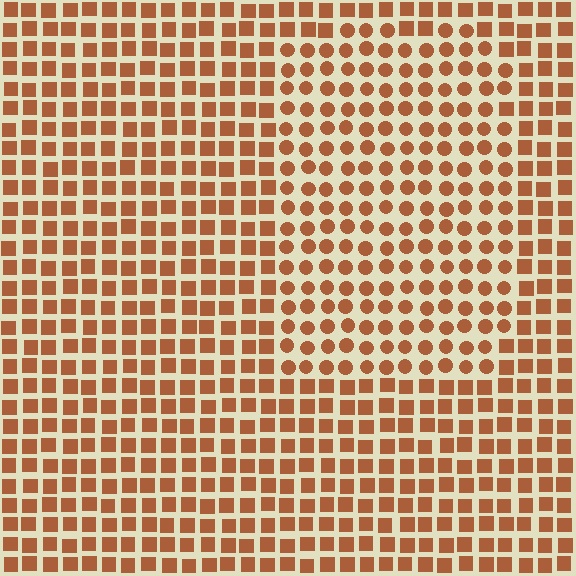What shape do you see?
I see a rectangle.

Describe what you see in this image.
The image is filled with small brown elements arranged in a uniform grid. A rectangle-shaped region contains circles, while the surrounding area contains squares. The boundary is defined purely by the change in element shape.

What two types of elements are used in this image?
The image uses circles inside the rectangle region and squares outside it.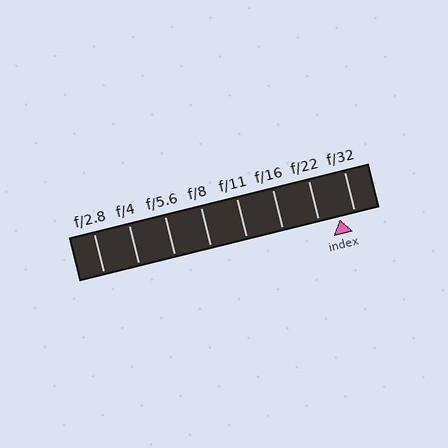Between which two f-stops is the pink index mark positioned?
The index mark is between f/22 and f/32.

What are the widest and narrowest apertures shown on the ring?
The widest aperture shown is f/2.8 and the narrowest is f/32.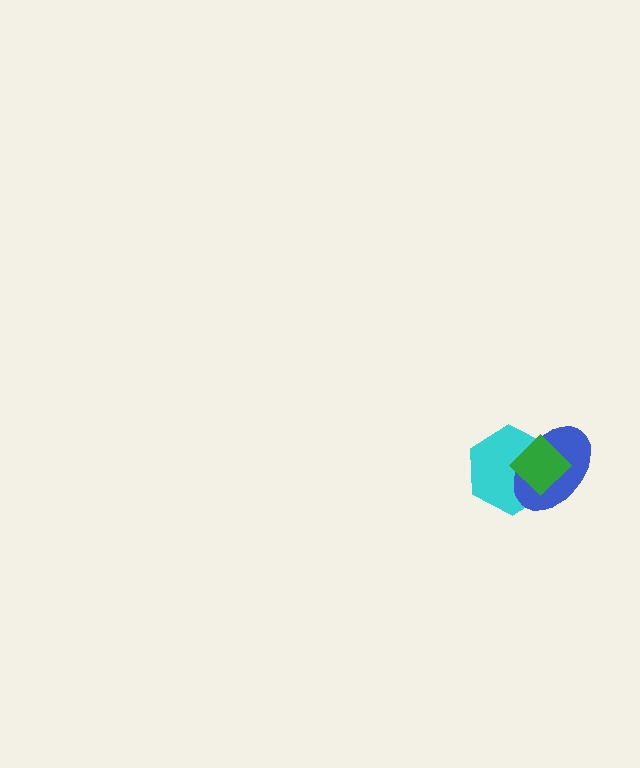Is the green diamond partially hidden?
No, no other shape covers it.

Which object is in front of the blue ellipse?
The green diamond is in front of the blue ellipse.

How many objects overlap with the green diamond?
2 objects overlap with the green diamond.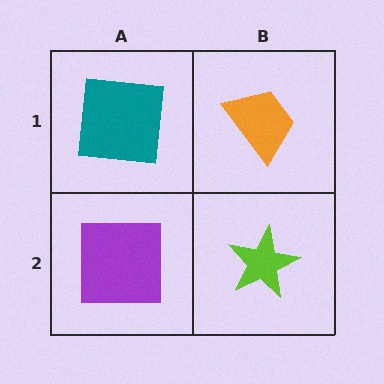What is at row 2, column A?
A purple square.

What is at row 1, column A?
A teal square.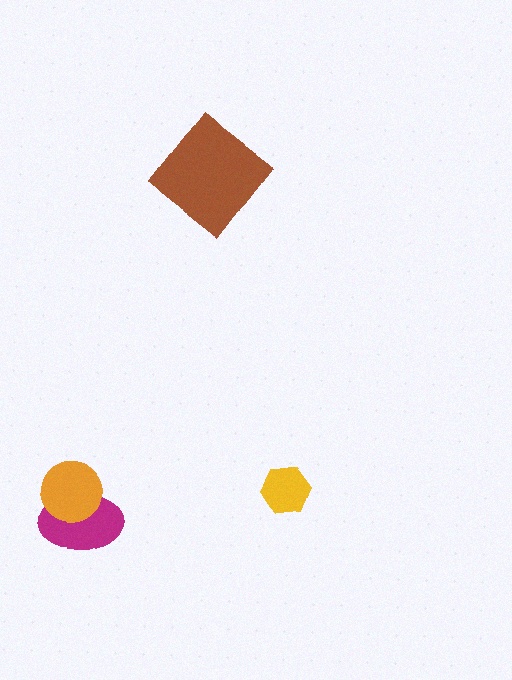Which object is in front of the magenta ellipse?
The orange circle is in front of the magenta ellipse.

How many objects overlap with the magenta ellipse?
1 object overlaps with the magenta ellipse.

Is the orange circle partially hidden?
No, no other shape covers it.